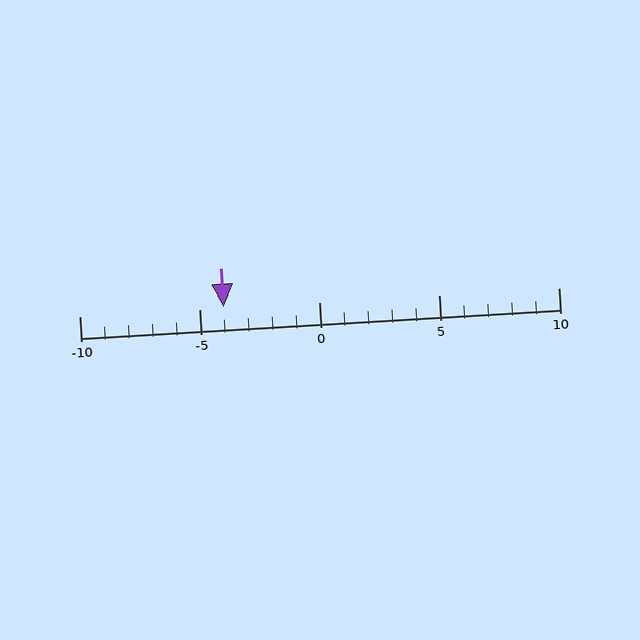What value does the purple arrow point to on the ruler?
The purple arrow points to approximately -4.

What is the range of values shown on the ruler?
The ruler shows values from -10 to 10.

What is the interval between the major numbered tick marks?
The major tick marks are spaced 5 units apart.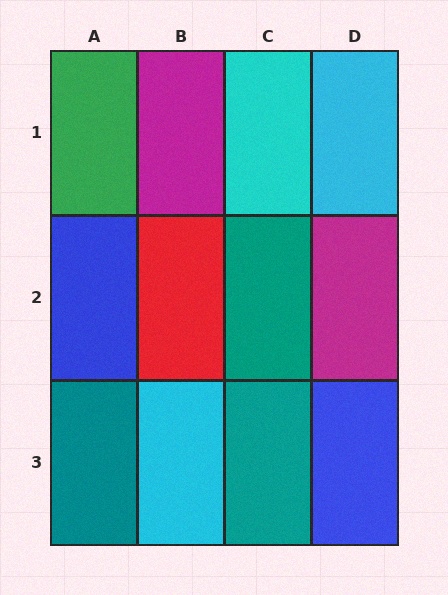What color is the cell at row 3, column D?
Blue.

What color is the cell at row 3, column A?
Teal.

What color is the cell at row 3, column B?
Cyan.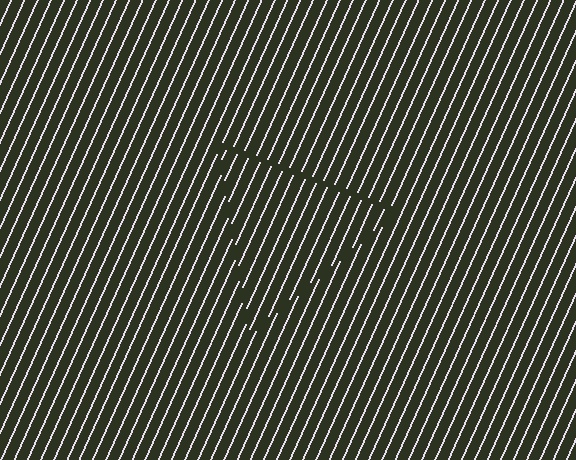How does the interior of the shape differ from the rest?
The interior of the shape contains the same grating, shifted by half a period — the contour is defined by the phase discontinuity where line-ends from the inner and outer gratings abut.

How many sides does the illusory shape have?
3 sides — the line-ends trace a triangle.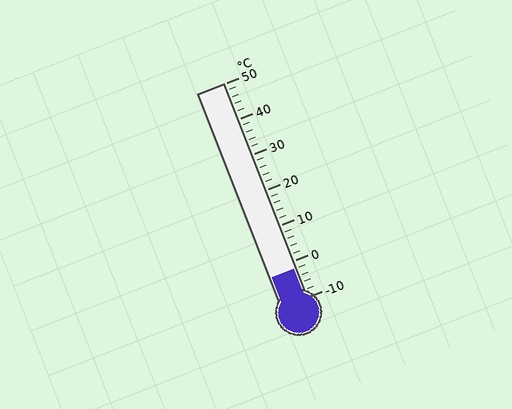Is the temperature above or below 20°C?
The temperature is below 20°C.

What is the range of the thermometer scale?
The thermometer scale ranges from -10°C to 50°C.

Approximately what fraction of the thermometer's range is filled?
The thermometer is filled to approximately 15% of its range.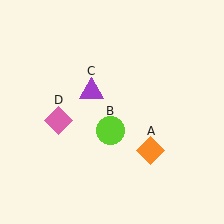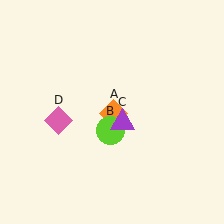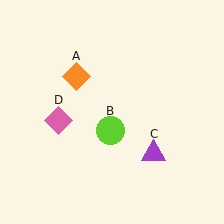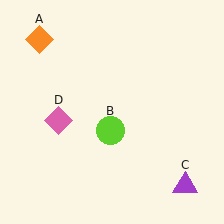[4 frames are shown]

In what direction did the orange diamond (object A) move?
The orange diamond (object A) moved up and to the left.